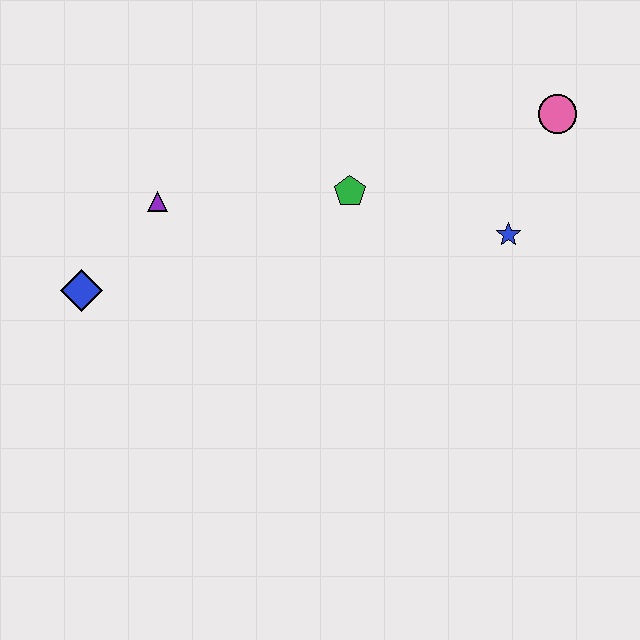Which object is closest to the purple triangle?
The blue diamond is closest to the purple triangle.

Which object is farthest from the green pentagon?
The blue diamond is farthest from the green pentagon.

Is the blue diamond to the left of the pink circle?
Yes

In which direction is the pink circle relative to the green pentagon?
The pink circle is to the right of the green pentagon.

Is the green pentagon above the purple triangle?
Yes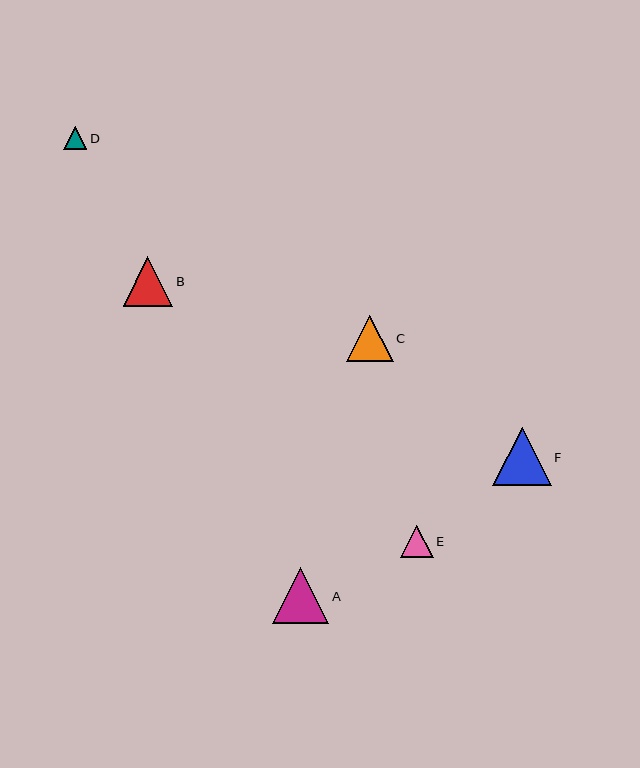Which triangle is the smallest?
Triangle D is the smallest with a size of approximately 23 pixels.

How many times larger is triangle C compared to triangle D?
Triangle C is approximately 2.0 times the size of triangle D.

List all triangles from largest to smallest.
From largest to smallest: F, A, B, C, E, D.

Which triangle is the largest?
Triangle F is the largest with a size of approximately 59 pixels.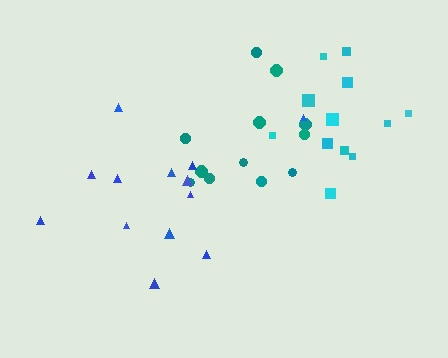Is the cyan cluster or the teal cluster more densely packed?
Cyan.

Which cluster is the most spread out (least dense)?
Blue.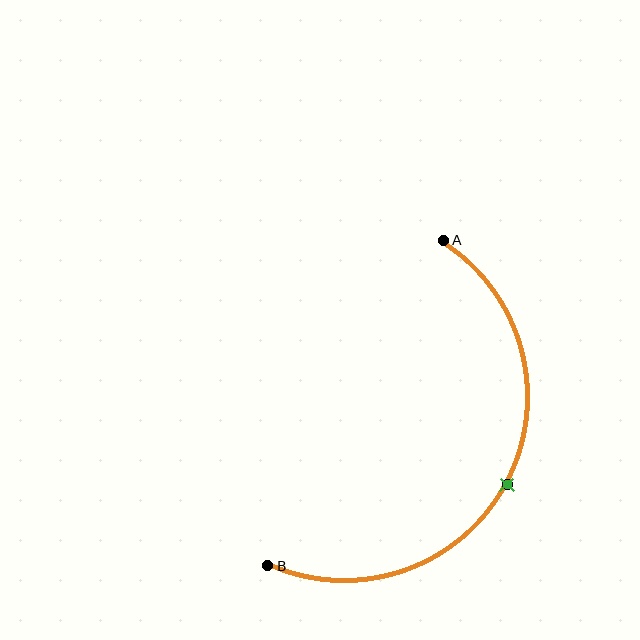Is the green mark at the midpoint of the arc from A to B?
Yes. The green mark lies on the arc at equal arc-length from both A and B — it is the arc midpoint.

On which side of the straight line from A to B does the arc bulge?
The arc bulges to the right of the straight line connecting A and B.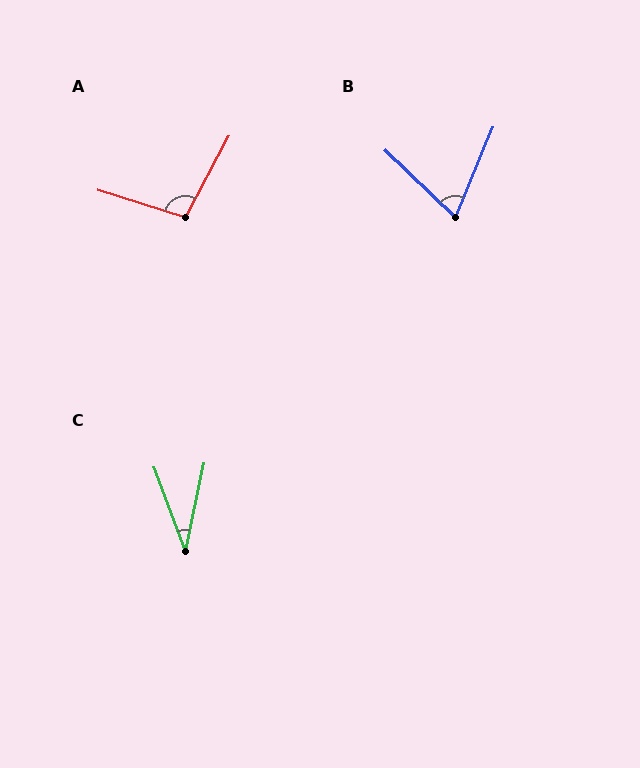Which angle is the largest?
A, at approximately 101 degrees.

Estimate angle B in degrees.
Approximately 69 degrees.